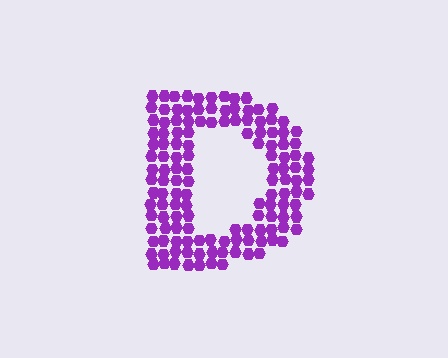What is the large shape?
The large shape is the letter D.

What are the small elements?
The small elements are hexagons.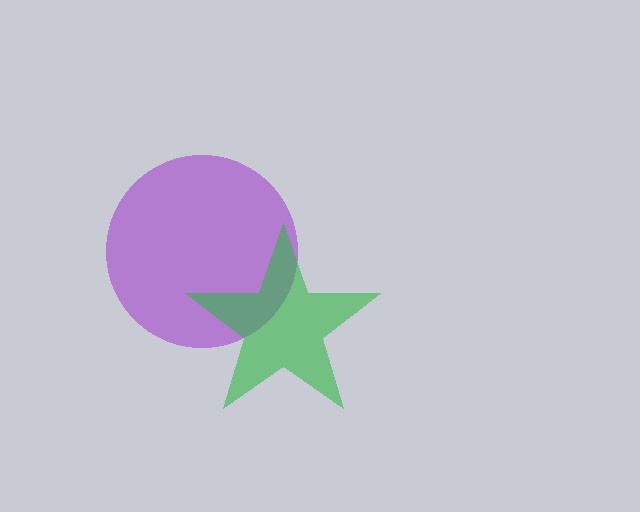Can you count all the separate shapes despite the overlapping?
Yes, there are 2 separate shapes.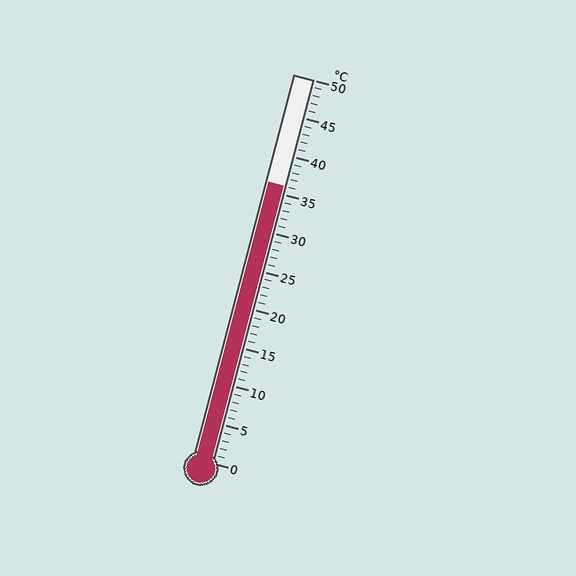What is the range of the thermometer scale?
The thermometer scale ranges from 0°C to 50°C.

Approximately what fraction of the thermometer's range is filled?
The thermometer is filled to approximately 70% of its range.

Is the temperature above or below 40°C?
The temperature is below 40°C.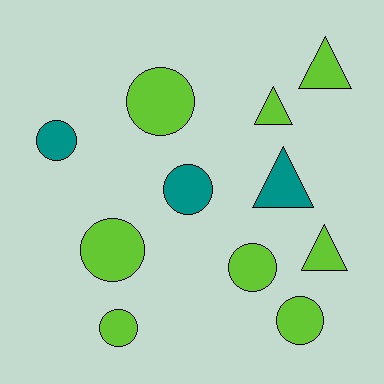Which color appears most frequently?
Lime, with 8 objects.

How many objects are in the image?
There are 11 objects.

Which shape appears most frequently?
Circle, with 7 objects.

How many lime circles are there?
There are 5 lime circles.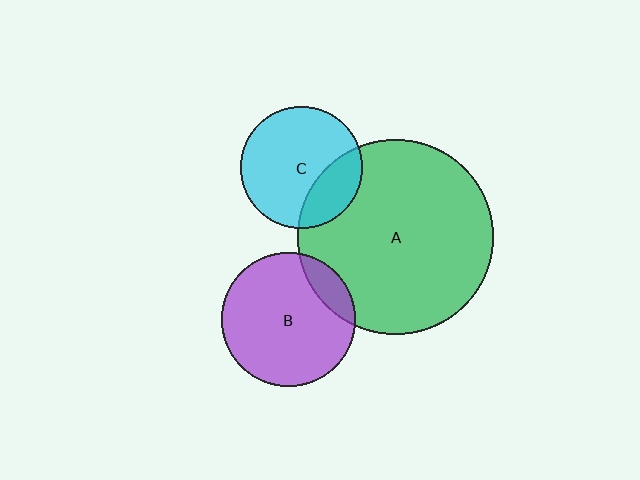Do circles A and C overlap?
Yes.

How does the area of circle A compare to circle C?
Approximately 2.6 times.